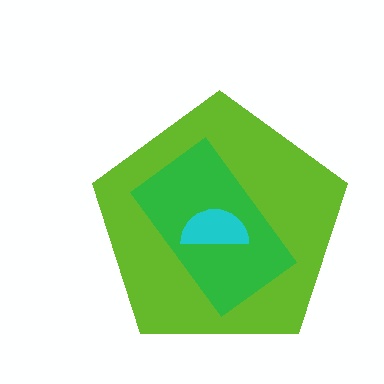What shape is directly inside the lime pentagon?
The green rectangle.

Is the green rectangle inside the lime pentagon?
Yes.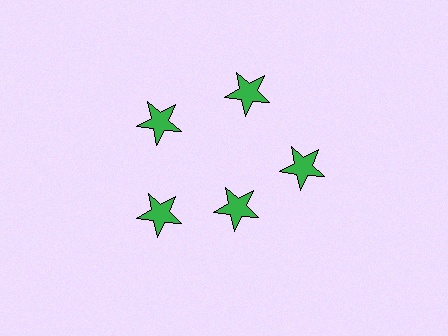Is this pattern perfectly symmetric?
No. The 5 green stars are arranged in a ring, but one element near the 5 o'clock position is pulled inward toward the center, breaking the 5-fold rotational symmetry.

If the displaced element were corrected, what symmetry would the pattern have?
It would have 5-fold rotational symmetry — the pattern would map onto itself every 72 degrees.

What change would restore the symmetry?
The symmetry would be restored by moving it outward, back onto the ring so that all 5 stars sit at equal angles and equal distance from the center.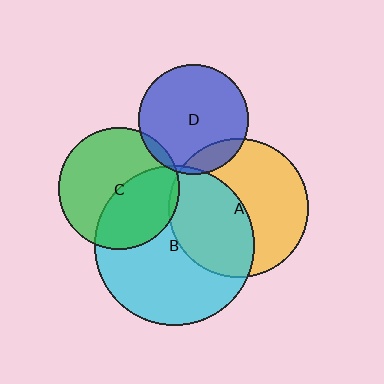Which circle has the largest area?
Circle B (cyan).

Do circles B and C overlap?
Yes.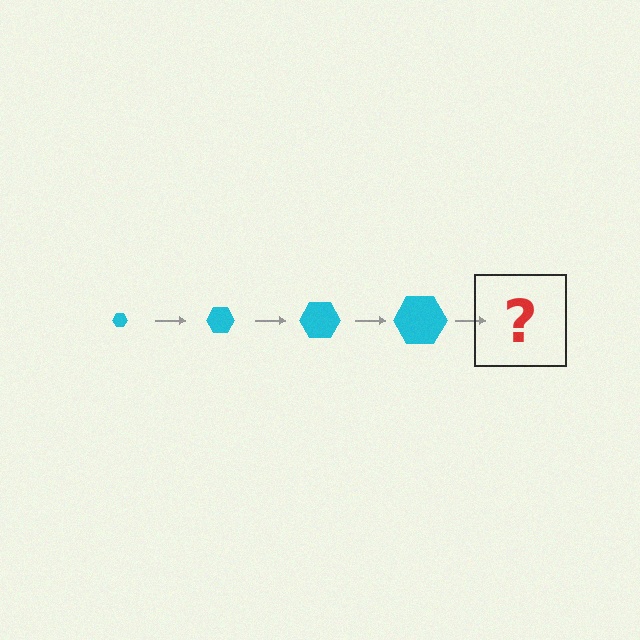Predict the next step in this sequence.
The next step is a cyan hexagon, larger than the previous one.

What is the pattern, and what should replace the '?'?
The pattern is that the hexagon gets progressively larger each step. The '?' should be a cyan hexagon, larger than the previous one.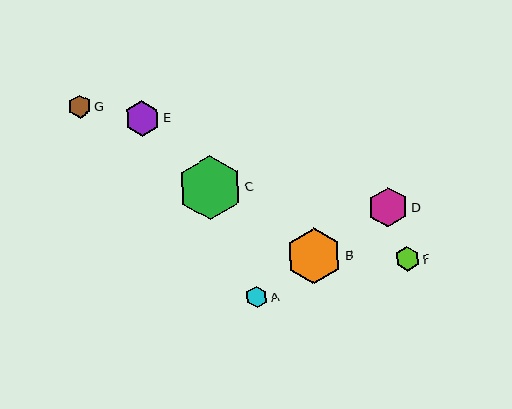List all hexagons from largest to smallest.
From largest to smallest: C, B, D, E, F, G, A.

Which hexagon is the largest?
Hexagon C is the largest with a size of approximately 64 pixels.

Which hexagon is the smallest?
Hexagon A is the smallest with a size of approximately 21 pixels.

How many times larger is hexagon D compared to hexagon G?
Hexagon D is approximately 1.7 times the size of hexagon G.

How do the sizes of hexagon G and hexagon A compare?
Hexagon G and hexagon A are approximately the same size.